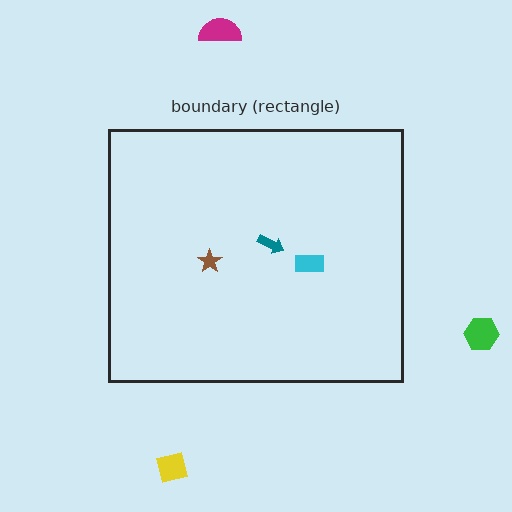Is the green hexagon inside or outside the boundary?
Outside.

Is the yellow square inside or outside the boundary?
Outside.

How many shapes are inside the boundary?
3 inside, 3 outside.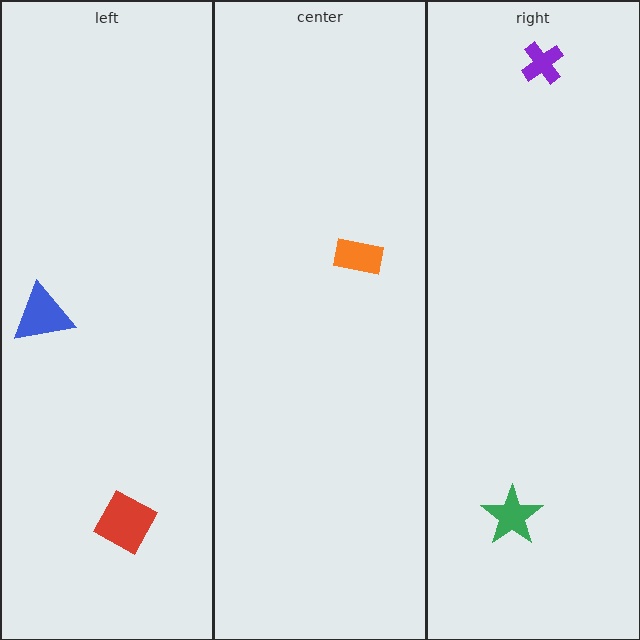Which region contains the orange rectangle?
The center region.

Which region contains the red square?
The left region.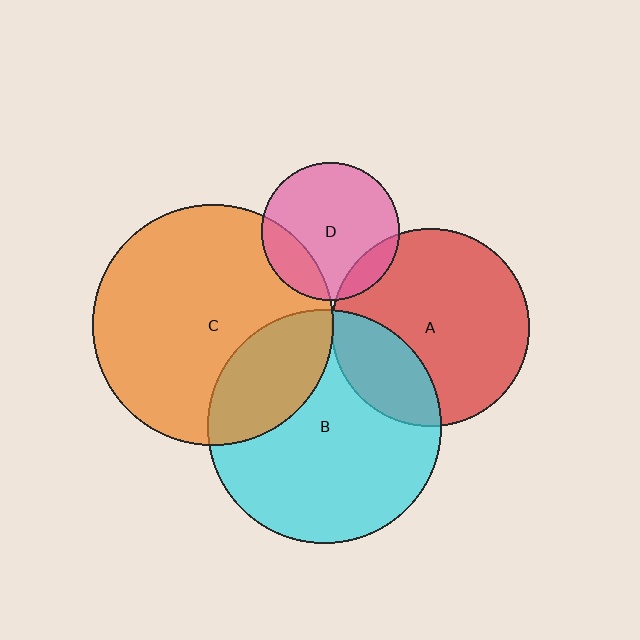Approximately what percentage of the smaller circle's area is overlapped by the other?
Approximately 5%.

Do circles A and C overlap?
Yes.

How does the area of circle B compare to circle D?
Approximately 2.9 times.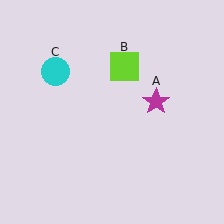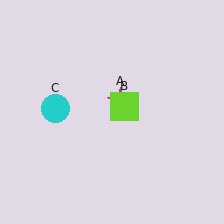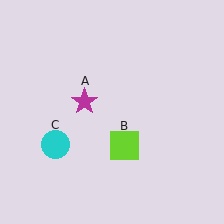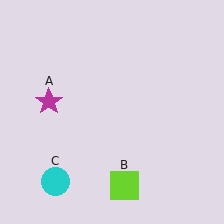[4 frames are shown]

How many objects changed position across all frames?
3 objects changed position: magenta star (object A), lime square (object B), cyan circle (object C).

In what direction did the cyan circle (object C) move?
The cyan circle (object C) moved down.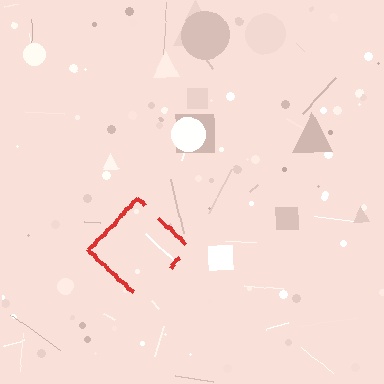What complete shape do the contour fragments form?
The contour fragments form a diamond.